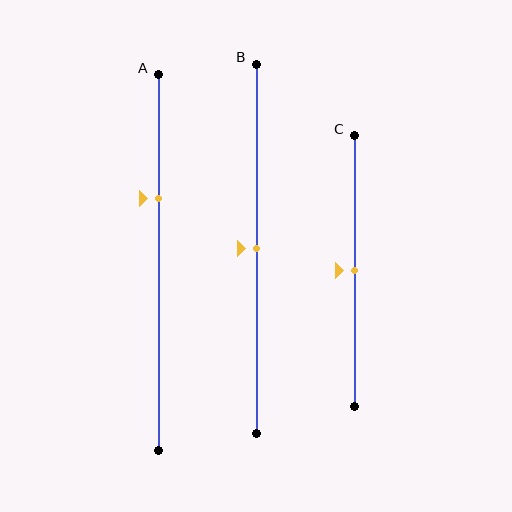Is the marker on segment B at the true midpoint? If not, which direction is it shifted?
Yes, the marker on segment B is at the true midpoint.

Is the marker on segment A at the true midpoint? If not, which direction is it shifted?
No, the marker on segment A is shifted upward by about 17% of the segment length.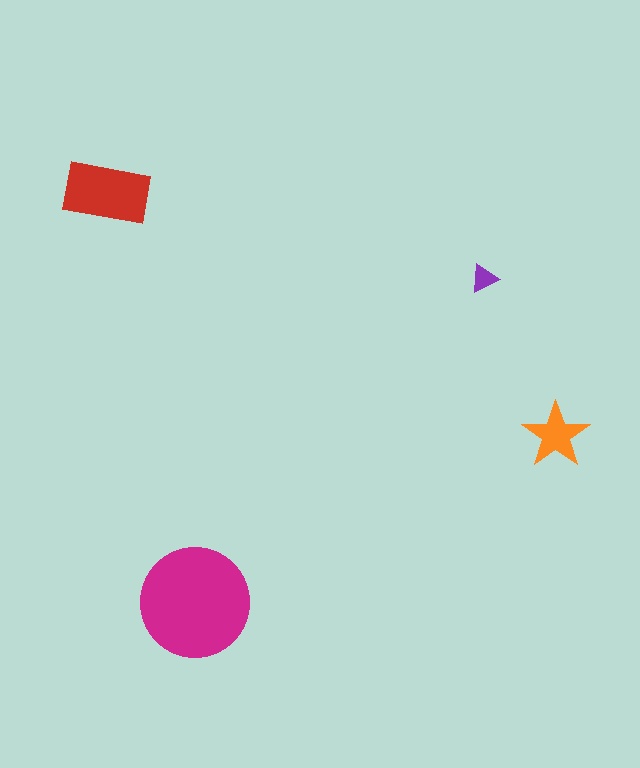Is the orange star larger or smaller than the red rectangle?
Smaller.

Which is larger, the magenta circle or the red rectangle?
The magenta circle.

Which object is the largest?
The magenta circle.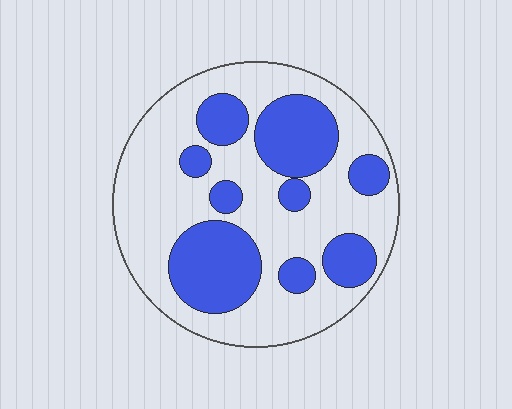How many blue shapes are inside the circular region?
9.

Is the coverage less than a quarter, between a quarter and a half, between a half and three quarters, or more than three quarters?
Between a quarter and a half.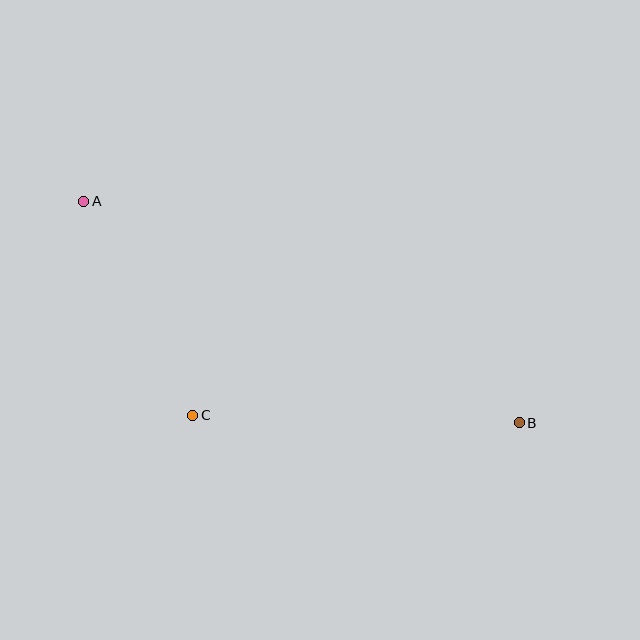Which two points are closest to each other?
Points A and C are closest to each other.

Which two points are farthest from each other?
Points A and B are farthest from each other.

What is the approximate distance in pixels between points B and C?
The distance between B and C is approximately 327 pixels.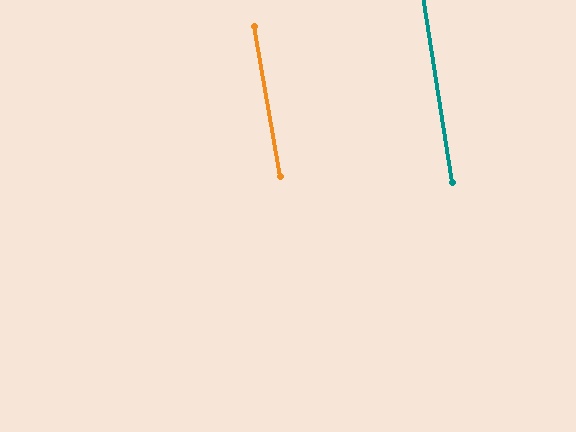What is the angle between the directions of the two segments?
Approximately 1 degree.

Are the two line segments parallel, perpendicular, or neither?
Parallel — their directions differ by only 1.0°.